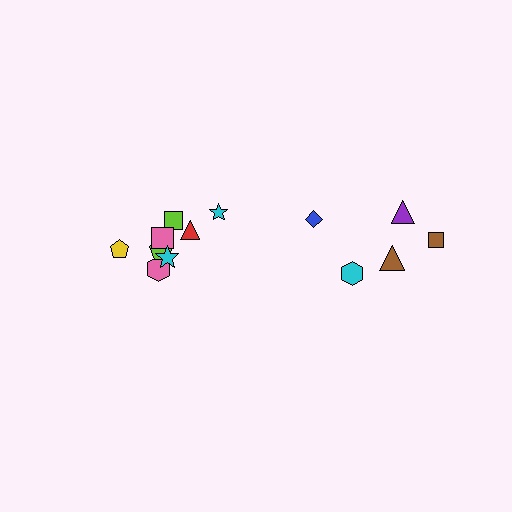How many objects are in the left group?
There are 8 objects.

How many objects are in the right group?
There are 5 objects.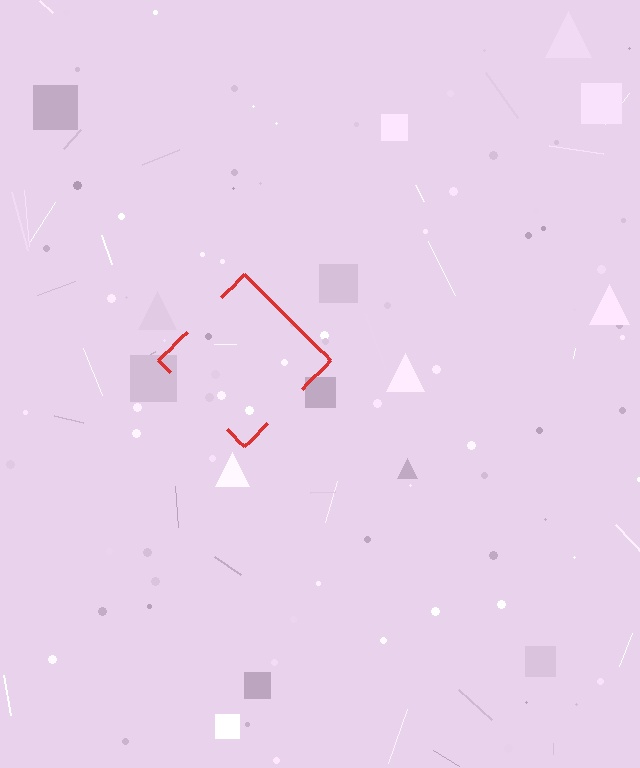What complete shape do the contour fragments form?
The contour fragments form a diamond.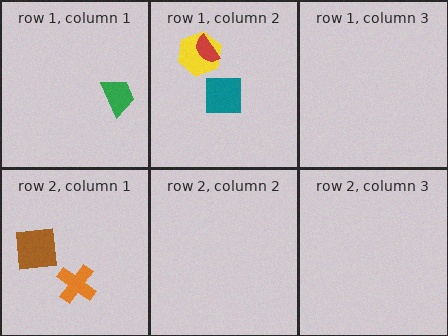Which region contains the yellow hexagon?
The row 1, column 2 region.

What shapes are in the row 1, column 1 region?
The green trapezoid.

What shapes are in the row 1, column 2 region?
The yellow hexagon, the teal square, the red semicircle.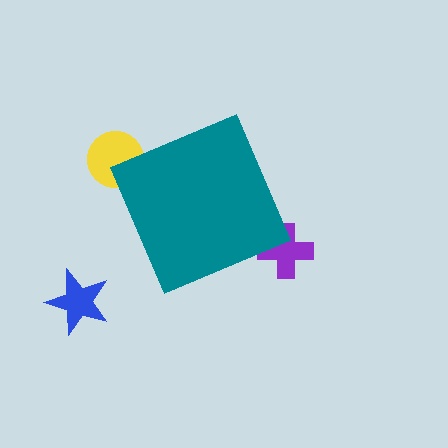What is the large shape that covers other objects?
A teal diamond.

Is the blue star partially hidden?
No, the blue star is fully visible.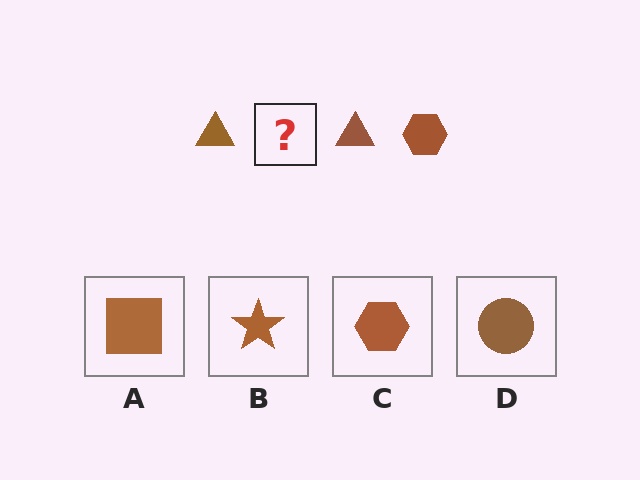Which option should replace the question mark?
Option C.